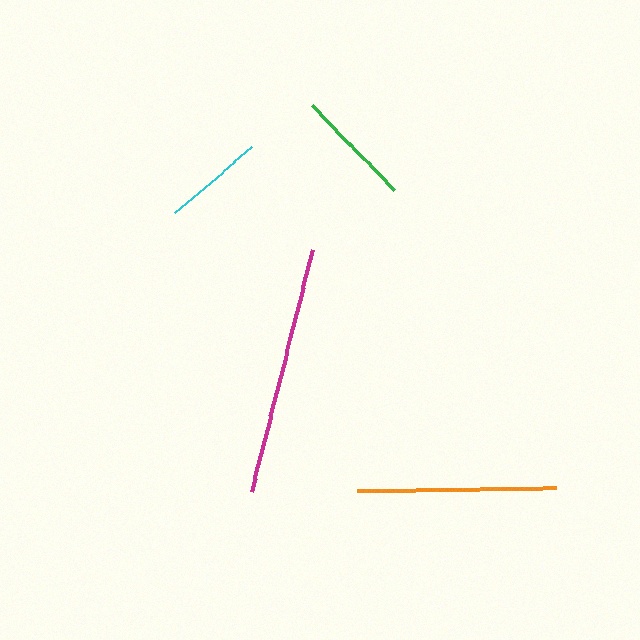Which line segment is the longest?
The magenta line is the longest at approximately 250 pixels.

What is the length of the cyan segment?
The cyan segment is approximately 101 pixels long.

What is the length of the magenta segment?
The magenta segment is approximately 250 pixels long.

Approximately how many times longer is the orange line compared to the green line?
The orange line is approximately 1.7 times the length of the green line.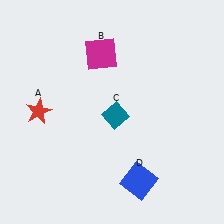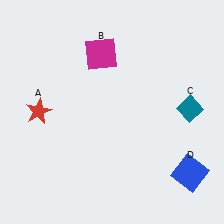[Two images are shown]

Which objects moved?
The objects that moved are: the teal diamond (C), the blue square (D).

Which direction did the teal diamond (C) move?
The teal diamond (C) moved right.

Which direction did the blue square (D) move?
The blue square (D) moved right.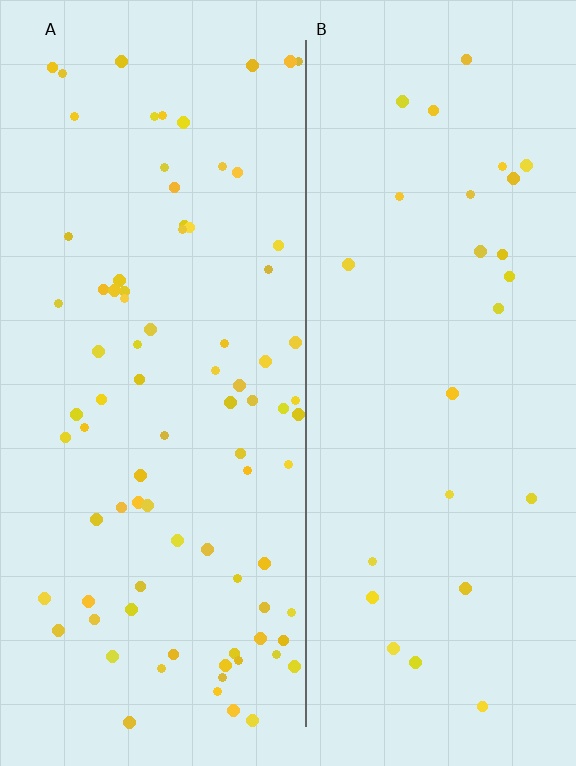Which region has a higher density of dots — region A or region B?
A (the left).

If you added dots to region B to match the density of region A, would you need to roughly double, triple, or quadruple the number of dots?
Approximately triple.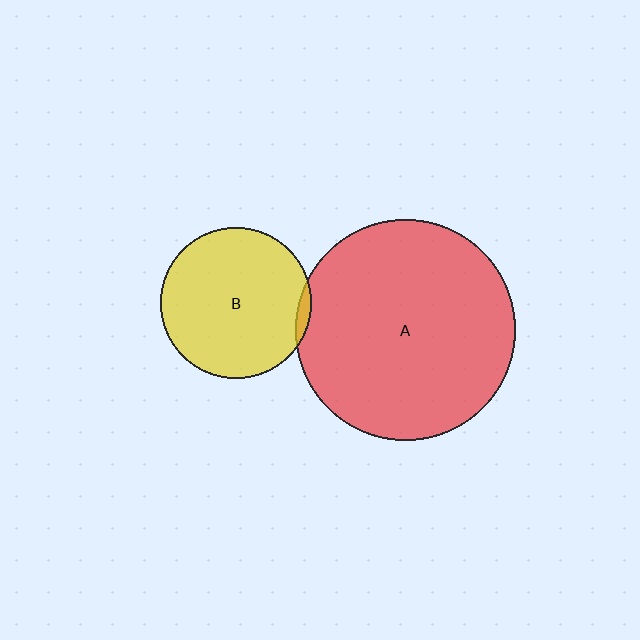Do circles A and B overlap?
Yes.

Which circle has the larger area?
Circle A (red).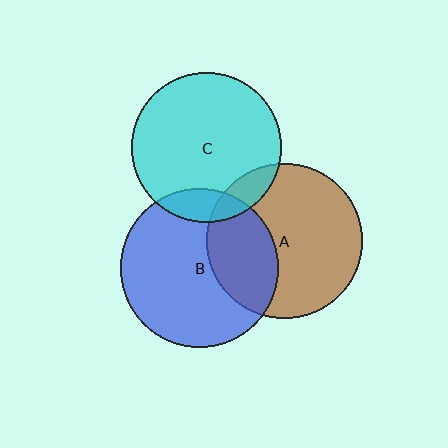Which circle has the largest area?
Circle B (blue).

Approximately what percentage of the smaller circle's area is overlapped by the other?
Approximately 35%.